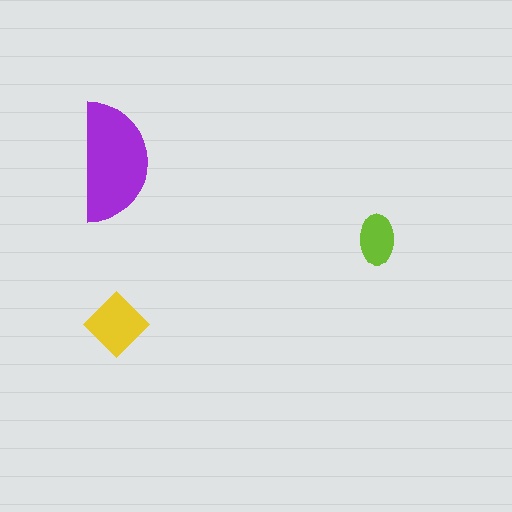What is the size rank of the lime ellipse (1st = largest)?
3rd.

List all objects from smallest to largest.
The lime ellipse, the yellow diamond, the purple semicircle.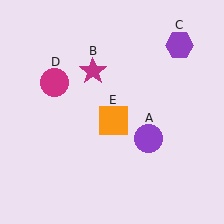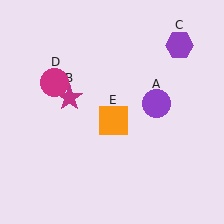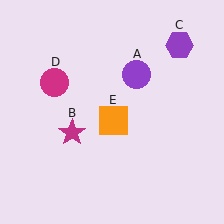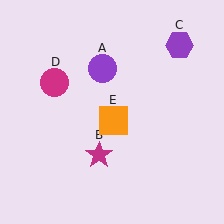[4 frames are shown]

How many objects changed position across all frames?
2 objects changed position: purple circle (object A), magenta star (object B).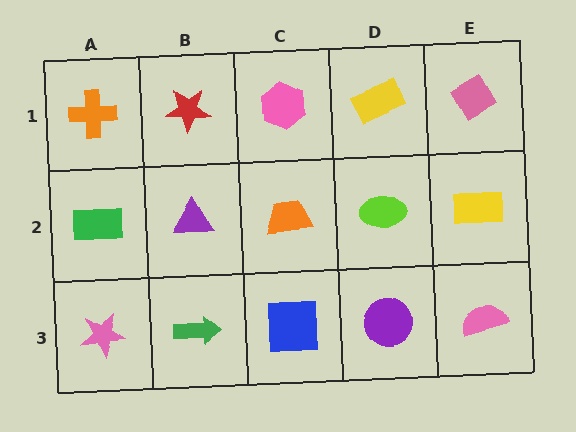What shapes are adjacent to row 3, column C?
An orange trapezoid (row 2, column C), a green arrow (row 3, column B), a purple circle (row 3, column D).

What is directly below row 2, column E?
A pink semicircle.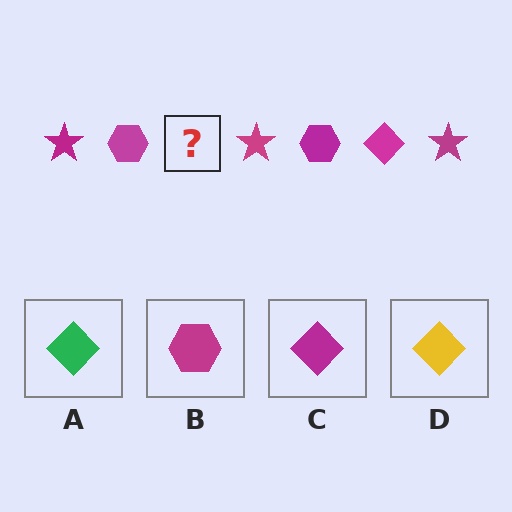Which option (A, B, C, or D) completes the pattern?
C.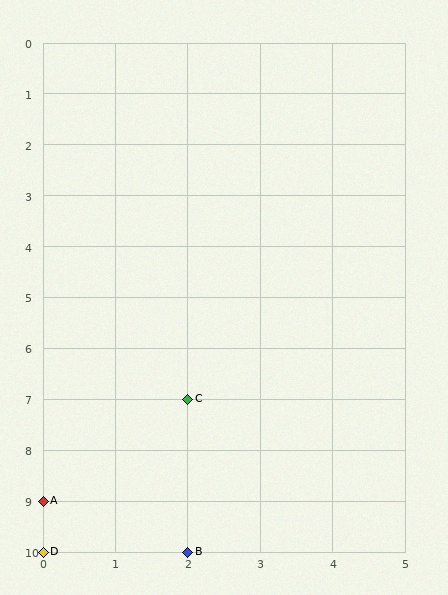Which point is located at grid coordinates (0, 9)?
Point A is at (0, 9).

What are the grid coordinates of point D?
Point D is at grid coordinates (0, 10).